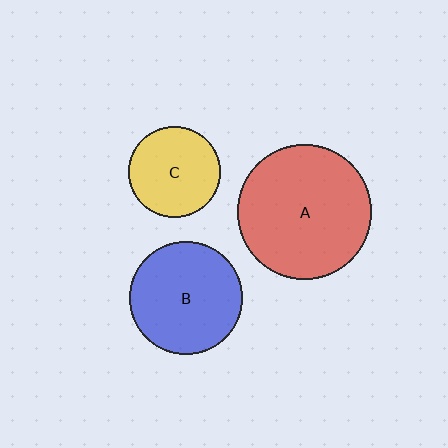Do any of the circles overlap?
No, none of the circles overlap.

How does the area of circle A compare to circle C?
Approximately 2.2 times.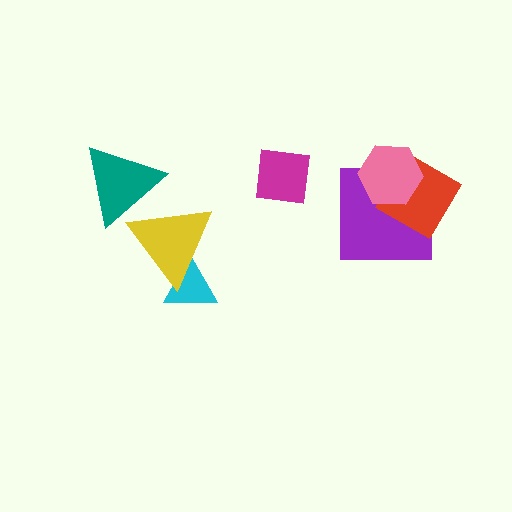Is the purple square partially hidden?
Yes, it is partially covered by another shape.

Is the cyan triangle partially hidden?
Yes, it is partially covered by another shape.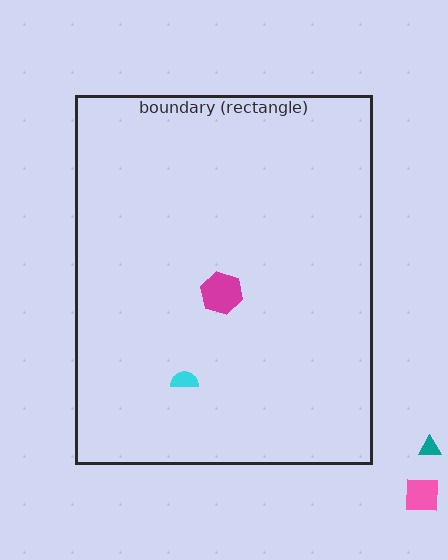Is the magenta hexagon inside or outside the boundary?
Inside.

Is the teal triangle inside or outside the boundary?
Outside.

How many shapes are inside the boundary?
2 inside, 2 outside.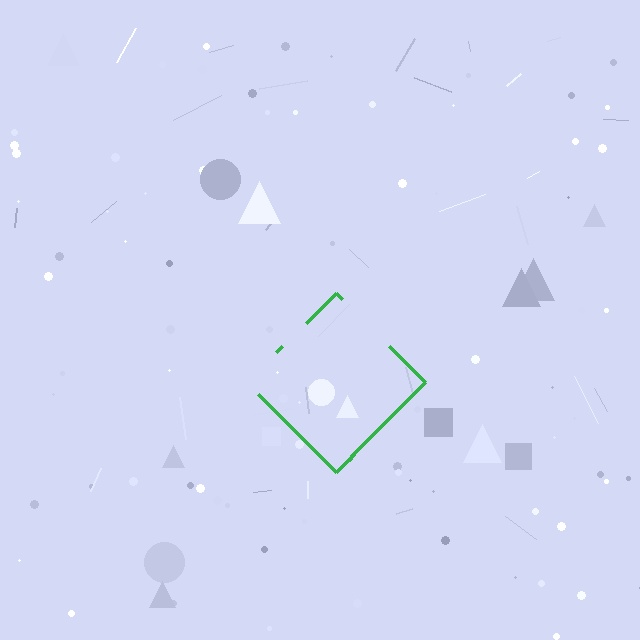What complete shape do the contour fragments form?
The contour fragments form a diamond.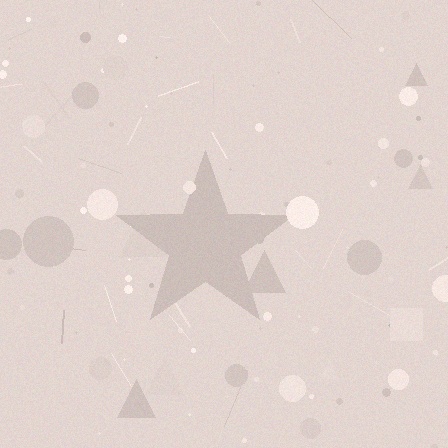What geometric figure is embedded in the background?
A star is embedded in the background.